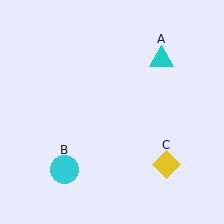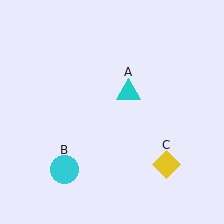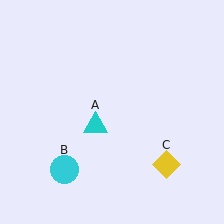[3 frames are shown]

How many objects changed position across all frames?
1 object changed position: cyan triangle (object A).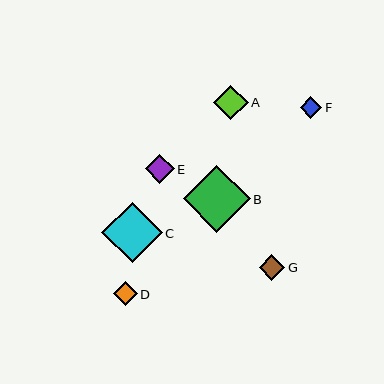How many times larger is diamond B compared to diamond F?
Diamond B is approximately 3.1 times the size of diamond F.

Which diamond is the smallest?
Diamond F is the smallest with a size of approximately 22 pixels.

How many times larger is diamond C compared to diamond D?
Diamond C is approximately 2.5 times the size of diamond D.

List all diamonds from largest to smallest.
From largest to smallest: B, C, A, E, G, D, F.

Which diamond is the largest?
Diamond B is the largest with a size of approximately 67 pixels.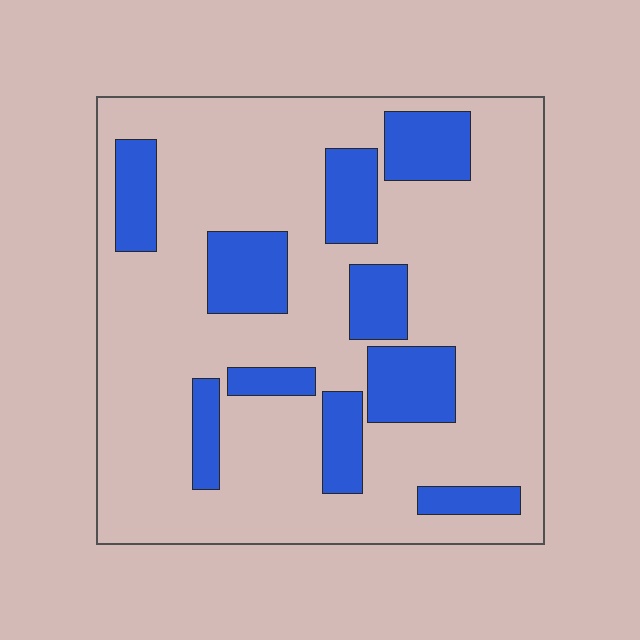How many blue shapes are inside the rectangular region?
10.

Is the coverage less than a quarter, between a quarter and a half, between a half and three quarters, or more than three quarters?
Less than a quarter.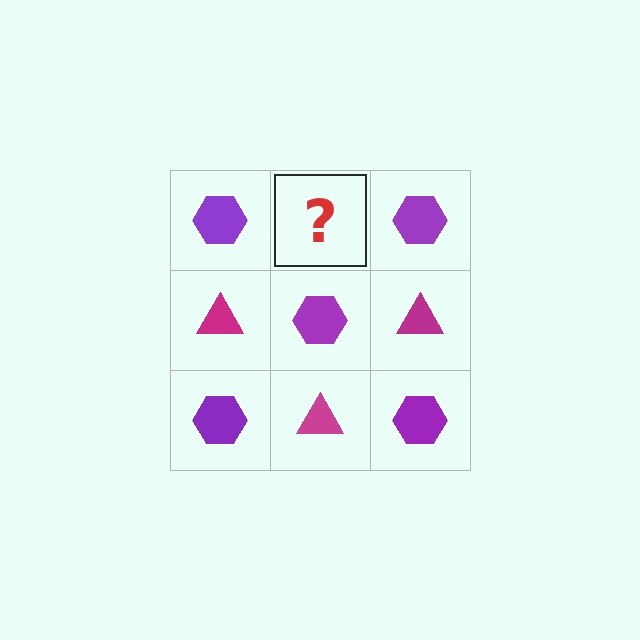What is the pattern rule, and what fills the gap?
The rule is that it alternates purple hexagon and magenta triangle in a checkerboard pattern. The gap should be filled with a magenta triangle.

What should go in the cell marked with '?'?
The missing cell should contain a magenta triangle.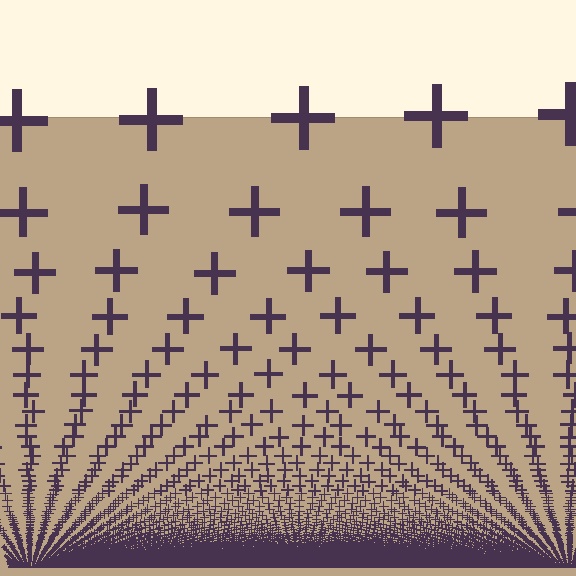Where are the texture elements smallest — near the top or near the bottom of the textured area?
Near the bottom.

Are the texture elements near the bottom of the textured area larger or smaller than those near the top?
Smaller. The gradient is inverted — elements near the bottom are smaller and denser.